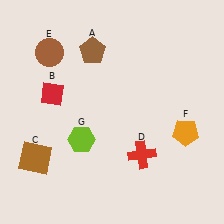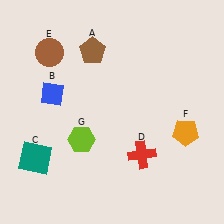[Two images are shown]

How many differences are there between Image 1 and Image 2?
There are 2 differences between the two images.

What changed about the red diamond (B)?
In Image 1, B is red. In Image 2, it changed to blue.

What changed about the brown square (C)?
In Image 1, C is brown. In Image 2, it changed to teal.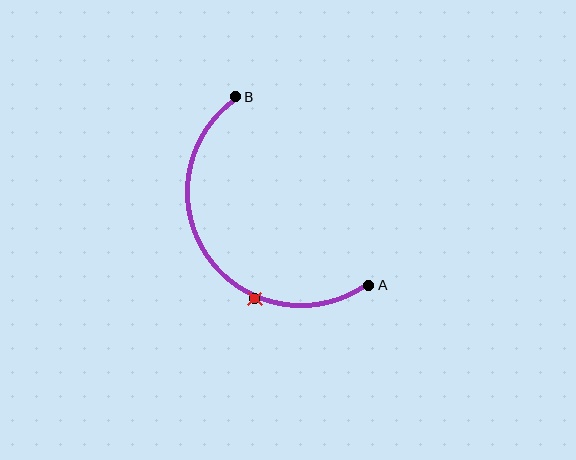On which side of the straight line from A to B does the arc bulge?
The arc bulges below and to the left of the straight line connecting A and B.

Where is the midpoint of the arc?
The arc midpoint is the point on the curve farthest from the straight line joining A and B. It sits below and to the left of that line.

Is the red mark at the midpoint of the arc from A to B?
No. The red mark lies on the arc but is closer to endpoint A. The arc midpoint would be at the point on the curve equidistant along the arc from both A and B.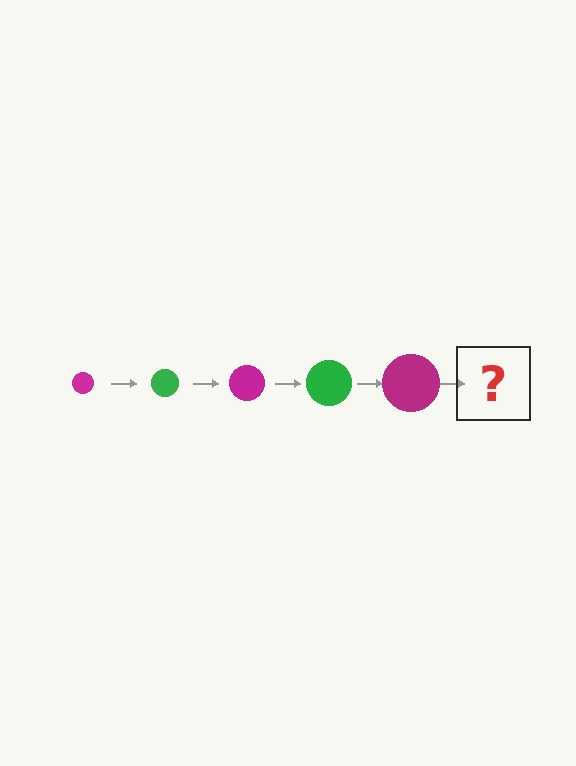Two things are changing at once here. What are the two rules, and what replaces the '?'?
The two rules are that the circle grows larger each step and the color cycles through magenta and green. The '?' should be a green circle, larger than the previous one.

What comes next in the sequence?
The next element should be a green circle, larger than the previous one.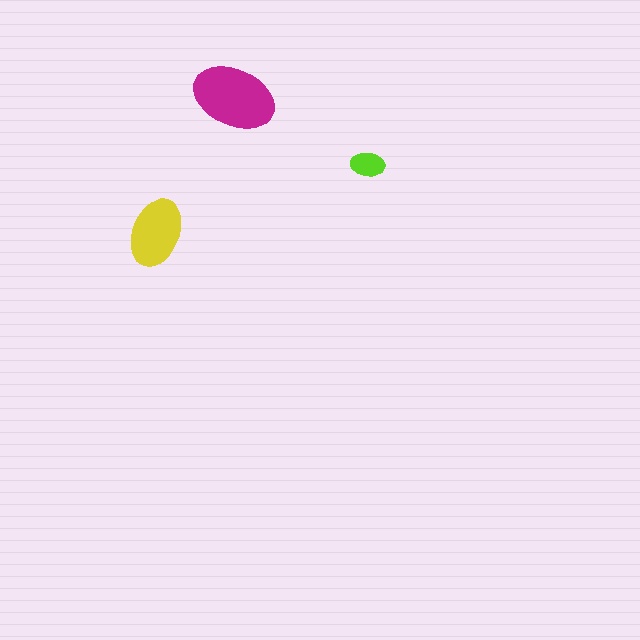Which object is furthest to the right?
The lime ellipse is rightmost.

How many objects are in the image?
There are 3 objects in the image.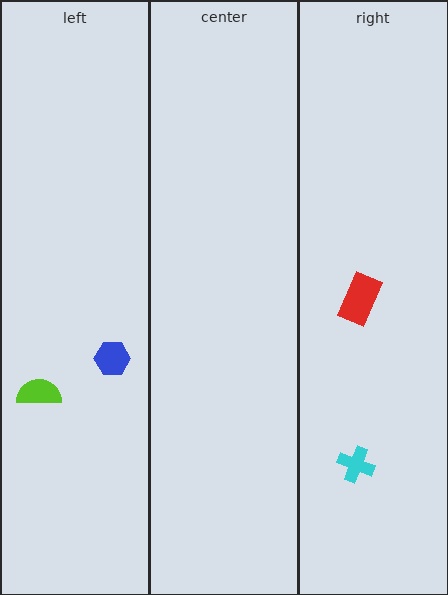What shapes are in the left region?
The lime semicircle, the blue hexagon.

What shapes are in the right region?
The red rectangle, the cyan cross.